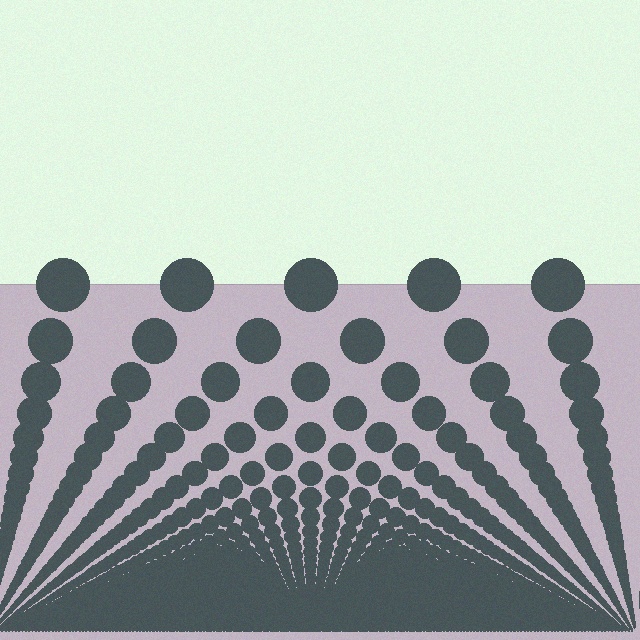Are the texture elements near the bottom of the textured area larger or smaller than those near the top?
Smaller. The gradient is inverted — elements near the bottom are smaller and denser.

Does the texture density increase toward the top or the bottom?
Density increases toward the bottom.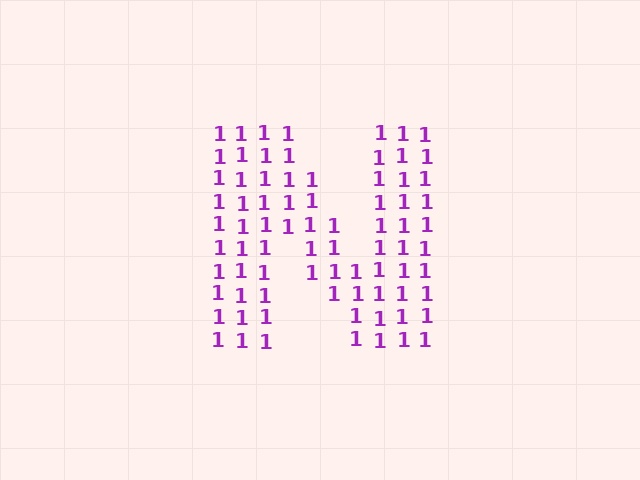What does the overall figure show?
The overall figure shows the letter N.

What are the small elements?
The small elements are digit 1's.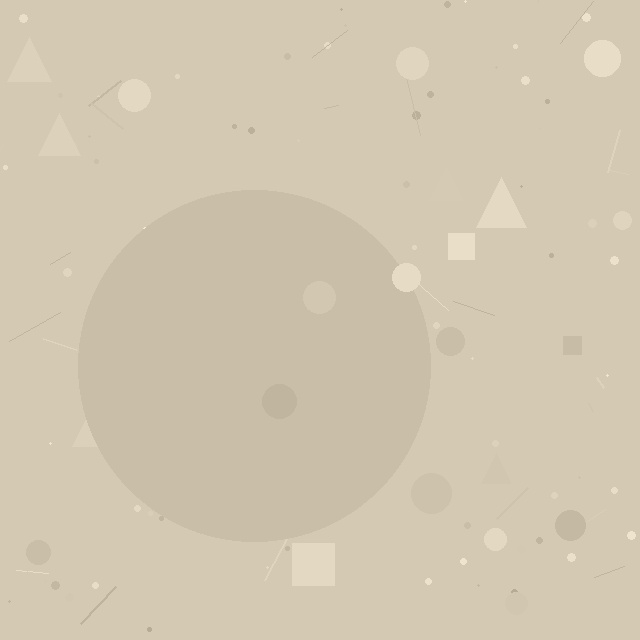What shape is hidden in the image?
A circle is hidden in the image.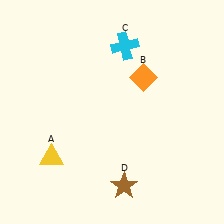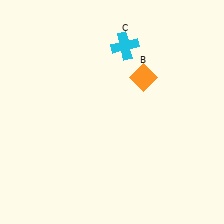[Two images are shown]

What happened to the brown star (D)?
The brown star (D) was removed in Image 2. It was in the bottom-right area of Image 1.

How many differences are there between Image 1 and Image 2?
There are 2 differences between the two images.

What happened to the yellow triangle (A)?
The yellow triangle (A) was removed in Image 2. It was in the bottom-left area of Image 1.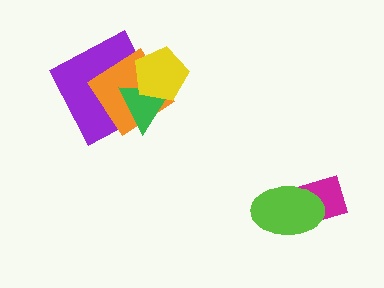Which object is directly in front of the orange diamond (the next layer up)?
The green triangle is directly in front of the orange diamond.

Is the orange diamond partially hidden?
Yes, it is partially covered by another shape.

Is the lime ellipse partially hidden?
No, no other shape covers it.